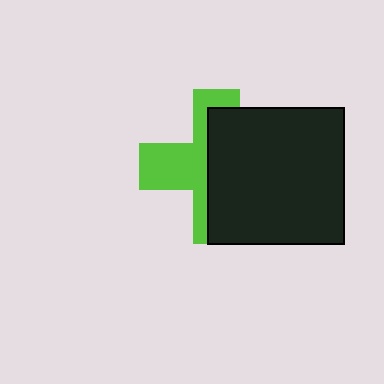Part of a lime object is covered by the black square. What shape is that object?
It is a cross.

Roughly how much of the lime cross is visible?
A small part of it is visible (roughly 43%).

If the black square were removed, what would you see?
You would see the complete lime cross.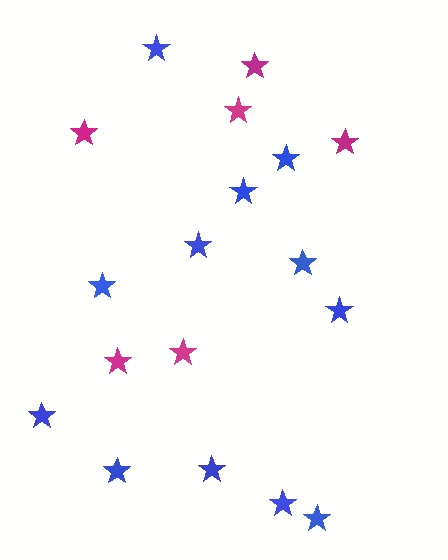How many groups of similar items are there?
There are 2 groups: one group of blue stars (12) and one group of magenta stars (6).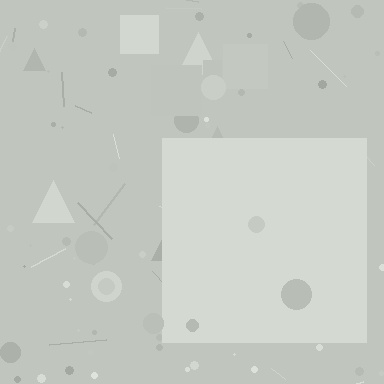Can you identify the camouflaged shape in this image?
The camouflaged shape is a square.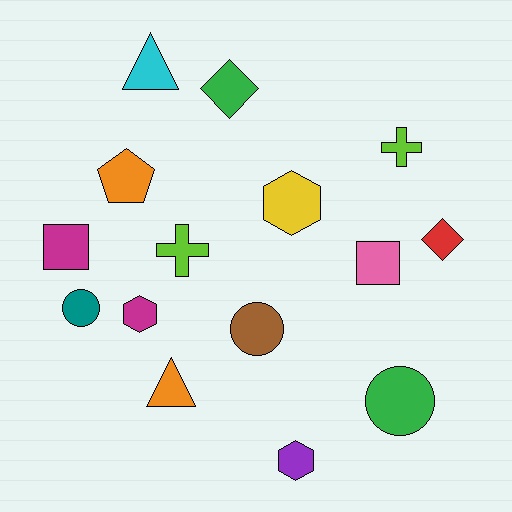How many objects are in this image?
There are 15 objects.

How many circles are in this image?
There are 3 circles.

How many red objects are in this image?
There is 1 red object.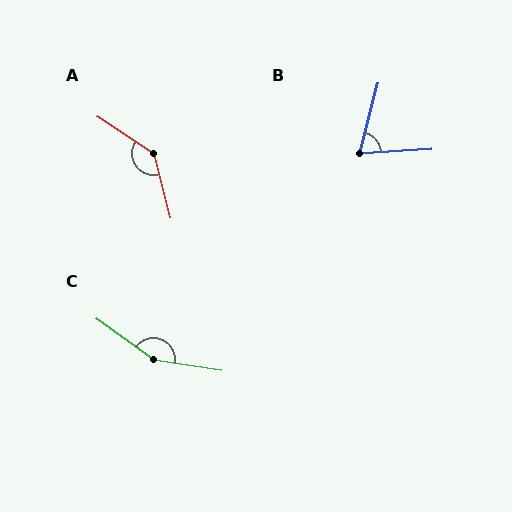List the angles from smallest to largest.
B (71°), A (138°), C (153°).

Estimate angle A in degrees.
Approximately 138 degrees.